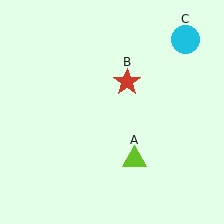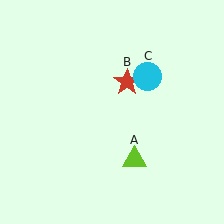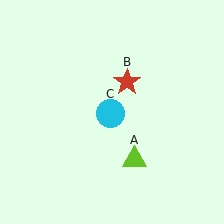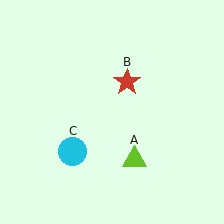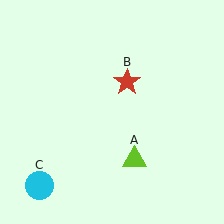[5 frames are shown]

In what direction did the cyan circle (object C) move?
The cyan circle (object C) moved down and to the left.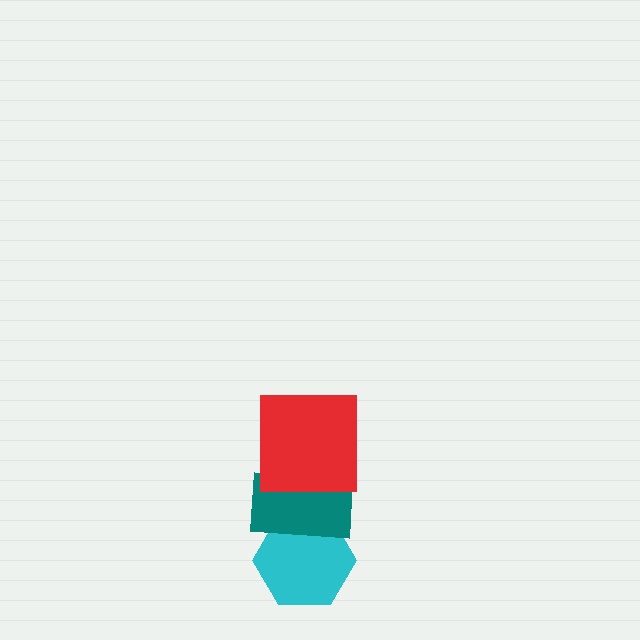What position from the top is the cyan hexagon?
The cyan hexagon is 3rd from the top.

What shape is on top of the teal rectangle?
The red square is on top of the teal rectangle.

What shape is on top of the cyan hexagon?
The teal rectangle is on top of the cyan hexagon.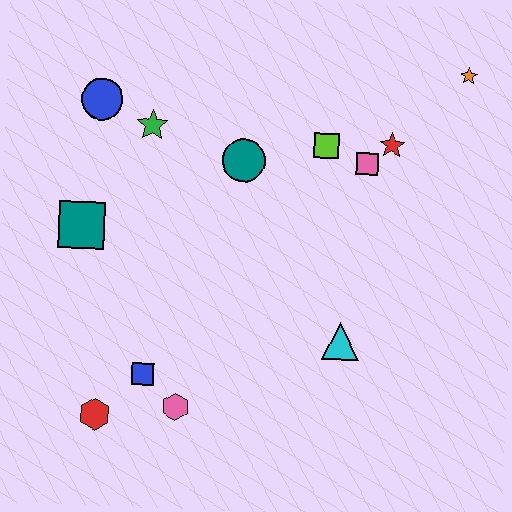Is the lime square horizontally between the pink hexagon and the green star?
No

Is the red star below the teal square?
No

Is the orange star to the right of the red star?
Yes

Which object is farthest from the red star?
The red hexagon is farthest from the red star.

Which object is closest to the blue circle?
The green star is closest to the blue circle.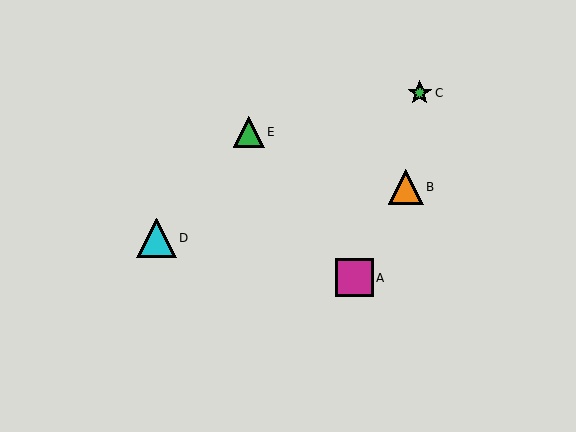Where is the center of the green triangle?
The center of the green triangle is at (249, 132).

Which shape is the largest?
The cyan triangle (labeled D) is the largest.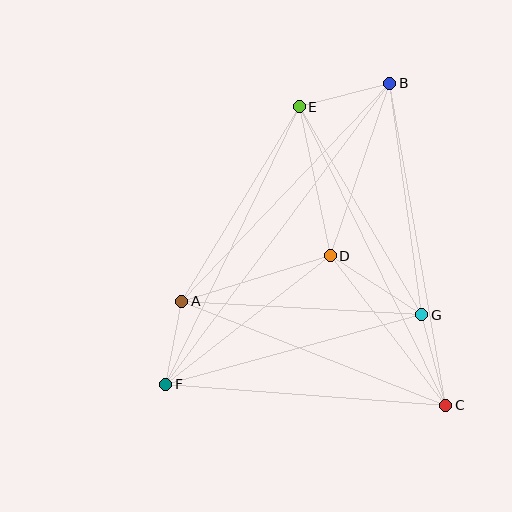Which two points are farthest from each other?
Points B and F are farthest from each other.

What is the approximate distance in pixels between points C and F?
The distance between C and F is approximately 280 pixels.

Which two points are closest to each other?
Points A and F are closest to each other.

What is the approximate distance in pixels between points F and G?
The distance between F and G is approximately 265 pixels.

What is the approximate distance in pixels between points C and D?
The distance between C and D is approximately 189 pixels.